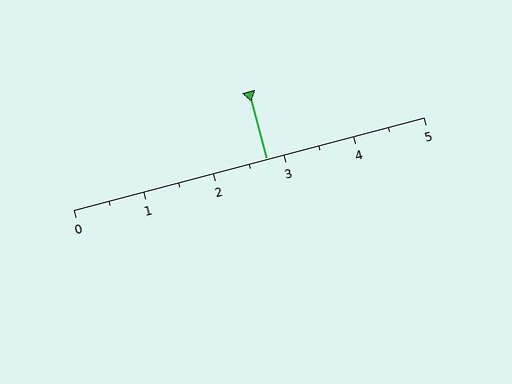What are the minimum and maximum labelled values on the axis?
The axis runs from 0 to 5.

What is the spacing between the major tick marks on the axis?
The major ticks are spaced 1 apart.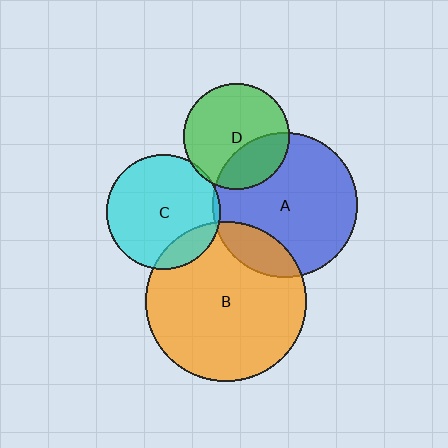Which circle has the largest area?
Circle B (orange).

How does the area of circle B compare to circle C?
Approximately 2.0 times.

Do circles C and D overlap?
Yes.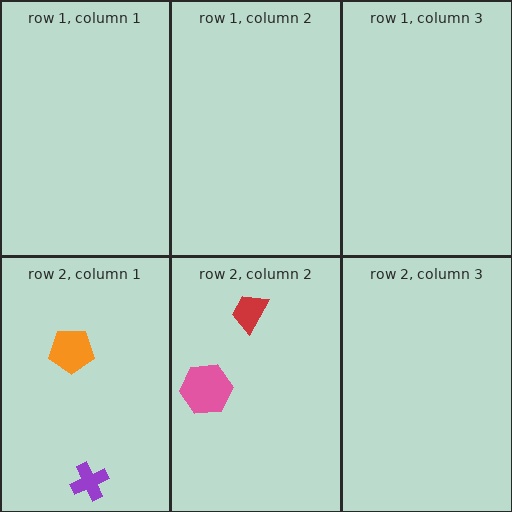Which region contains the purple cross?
The row 2, column 1 region.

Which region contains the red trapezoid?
The row 2, column 2 region.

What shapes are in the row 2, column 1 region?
The orange pentagon, the purple cross.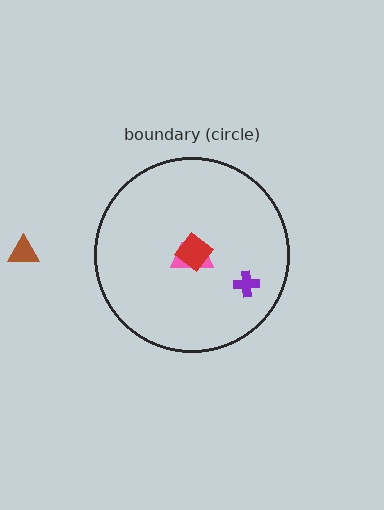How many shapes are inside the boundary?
3 inside, 1 outside.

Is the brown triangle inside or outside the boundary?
Outside.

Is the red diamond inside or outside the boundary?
Inside.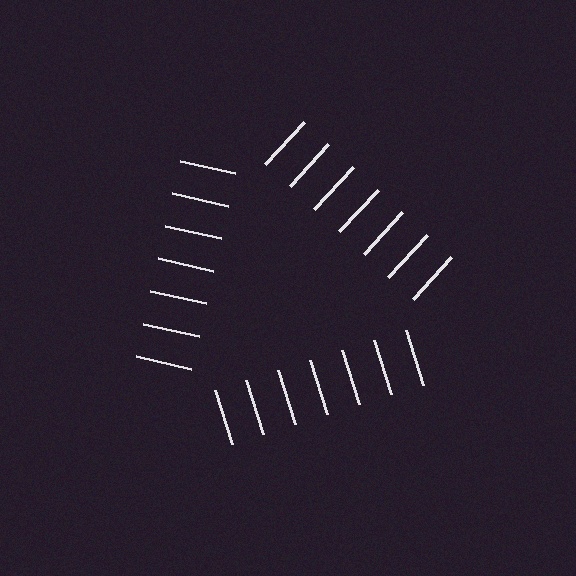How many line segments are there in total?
21 — 7 along each of the 3 edges.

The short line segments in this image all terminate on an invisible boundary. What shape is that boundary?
An illusory triangle — the line segments terminate on its edges but no continuous stroke is drawn.